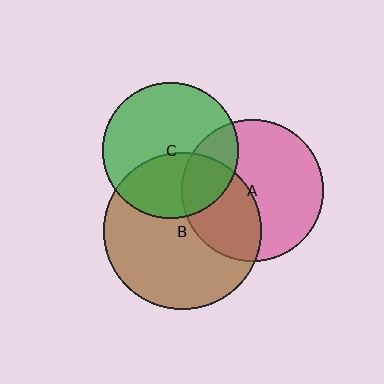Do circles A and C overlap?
Yes.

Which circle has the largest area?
Circle B (brown).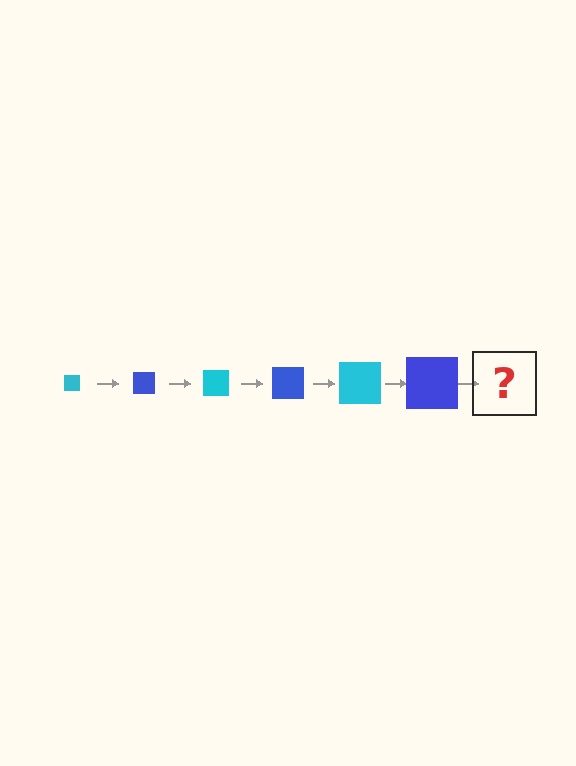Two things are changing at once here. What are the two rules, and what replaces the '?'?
The two rules are that the square grows larger each step and the color cycles through cyan and blue. The '?' should be a cyan square, larger than the previous one.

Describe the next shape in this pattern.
It should be a cyan square, larger than the previous one.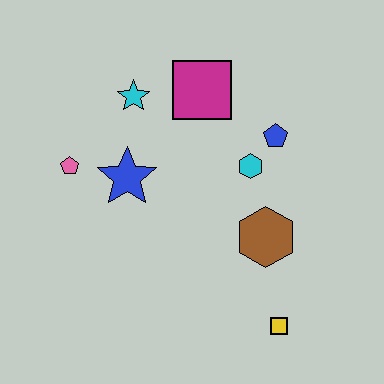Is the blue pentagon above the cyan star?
No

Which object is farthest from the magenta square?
The yellow square is farthest from the magenta square.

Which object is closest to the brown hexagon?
The cyan hexagon is closest to the brown hexagon.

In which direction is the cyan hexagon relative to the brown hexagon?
The cyan hexagon is above the brown hexagon.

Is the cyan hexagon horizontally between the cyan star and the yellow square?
Yes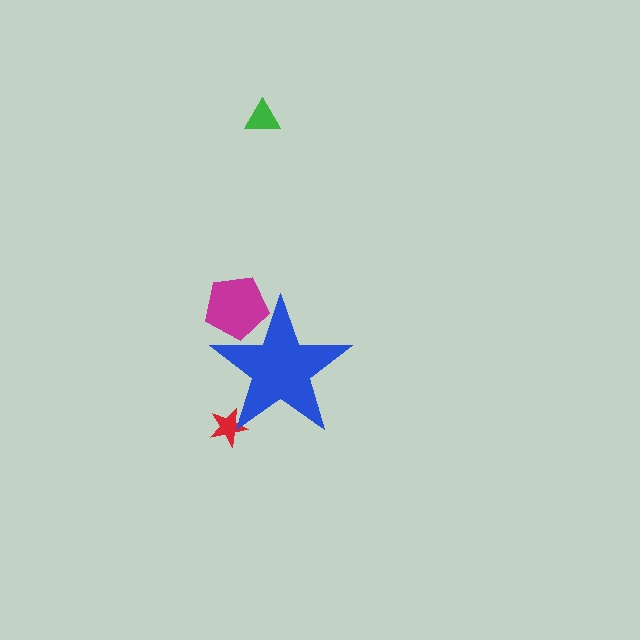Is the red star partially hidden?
Yes, the red star is partially hidden behind the blue star.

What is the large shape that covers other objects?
A blue star.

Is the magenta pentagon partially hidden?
Yes, the magenta pentagon is partially hidden behind the blue star.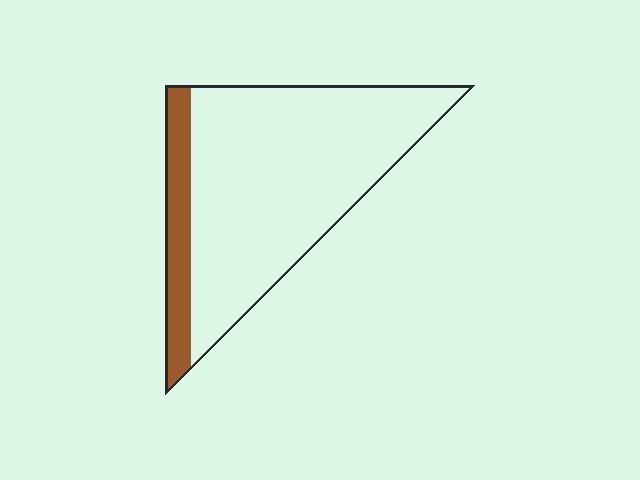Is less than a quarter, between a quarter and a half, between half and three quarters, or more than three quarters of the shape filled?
Less than a quarter.